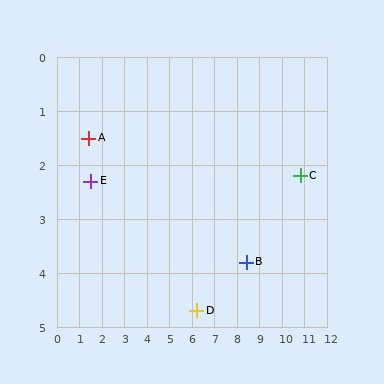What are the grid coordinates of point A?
Point A is at approximately (1.4, 1.5).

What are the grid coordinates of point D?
Point D is at approximately (6.2, 4.7).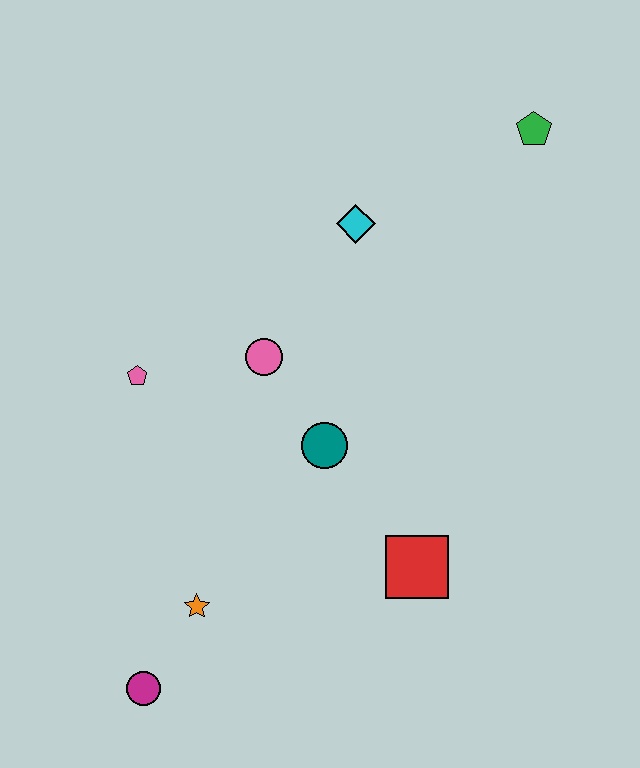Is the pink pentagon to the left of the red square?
Yes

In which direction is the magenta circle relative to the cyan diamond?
The magenta circle is below the cyan diamond.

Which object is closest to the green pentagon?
The cyan diamond is closest to the green pentagon.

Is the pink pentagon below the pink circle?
Yes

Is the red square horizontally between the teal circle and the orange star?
No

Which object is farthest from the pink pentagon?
The green pentagon is farthest from the pink pentagon.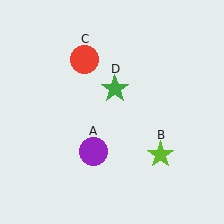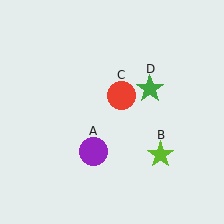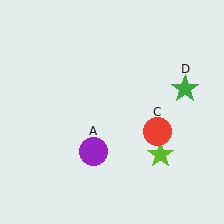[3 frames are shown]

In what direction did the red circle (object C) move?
The red circle (object C) moved down and to the right.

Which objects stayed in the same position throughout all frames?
Purple circle (object A) and lime star (object B) remained stationary.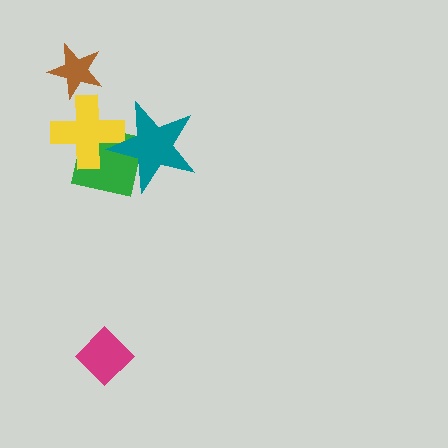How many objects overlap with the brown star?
0 objects overlap with the brown star.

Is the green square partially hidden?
Yes, it is partially covered by another shape.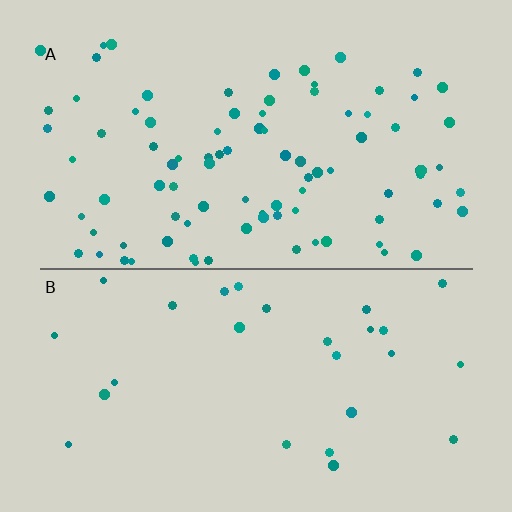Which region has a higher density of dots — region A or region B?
A (the top).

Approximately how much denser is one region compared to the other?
Approximately 3.3× — region A over region B.